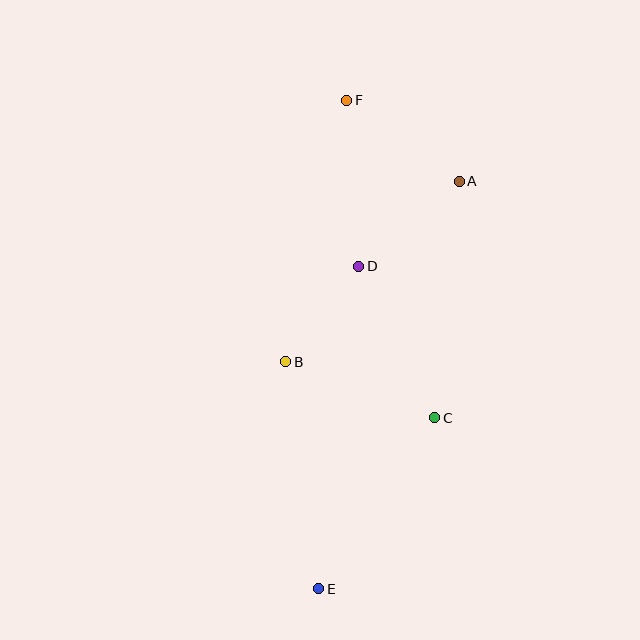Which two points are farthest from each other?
Points E and F are farthest from each other.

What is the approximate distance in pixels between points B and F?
The distance between B and F is approximately 268 pixels.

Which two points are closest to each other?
Points B and D are closest to each other.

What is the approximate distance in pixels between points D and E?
The distance between D and E is approximately 325 pixels.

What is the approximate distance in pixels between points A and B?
The distance between A and B is approximately 250 pixels.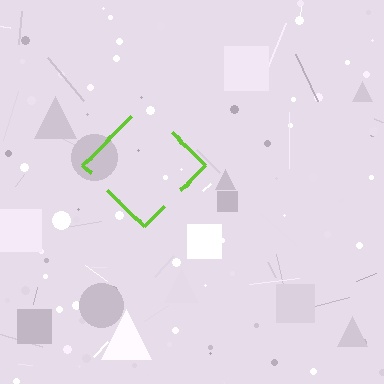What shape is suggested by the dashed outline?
The dashed outline suggests a diamond.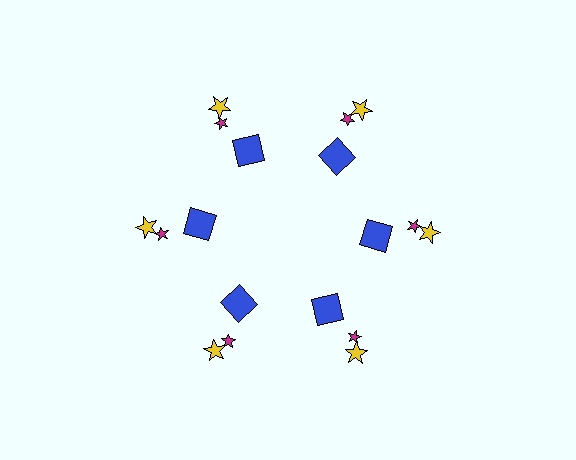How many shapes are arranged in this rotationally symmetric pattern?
There are 18 shapes, arranged in 6 groups of 3.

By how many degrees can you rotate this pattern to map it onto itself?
The pattern maps onto itself every 60 degrees of rotation.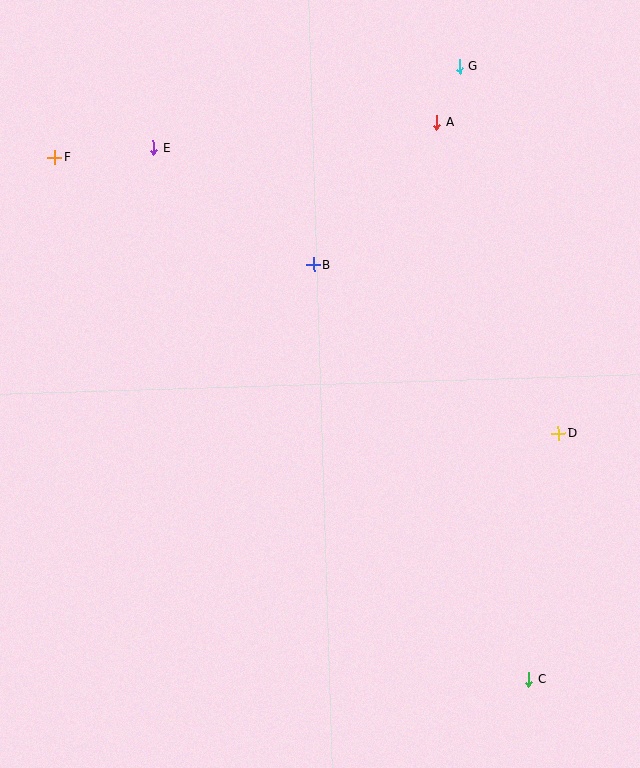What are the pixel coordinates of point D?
Point D is at (559, 434).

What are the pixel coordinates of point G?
Point G is at (460, 66).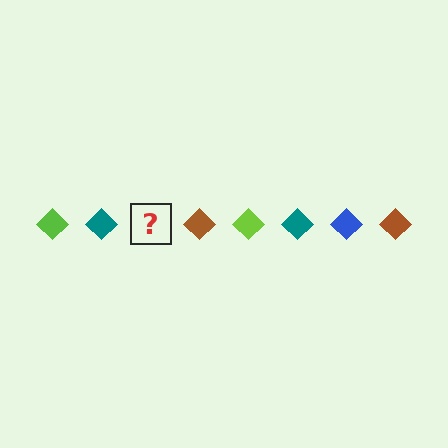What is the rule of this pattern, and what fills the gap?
The rule is that the pattern cycles through lime, teal, blue, brown diamonds. The gap should be filled with a blue diamond.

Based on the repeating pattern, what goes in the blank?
The blank should be a blue diamond.